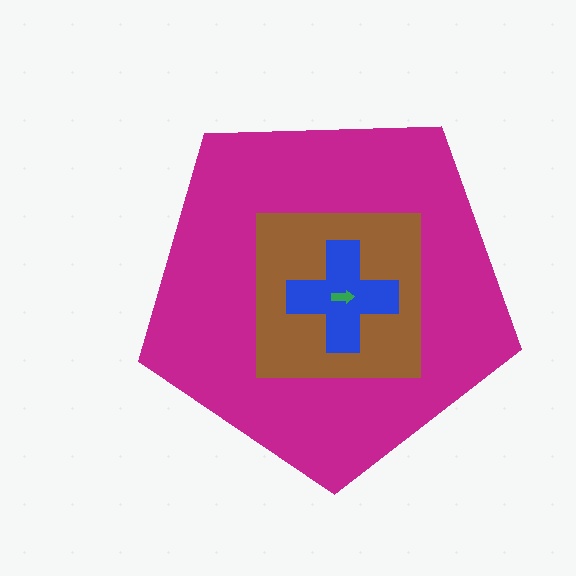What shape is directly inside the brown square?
The blue cross.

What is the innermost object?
The green arrow.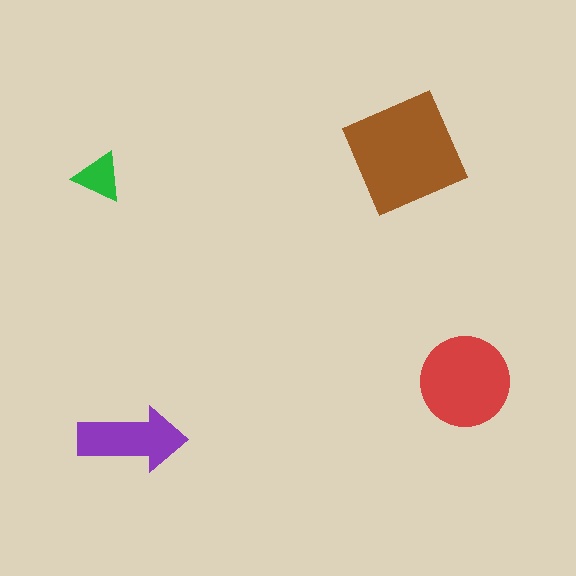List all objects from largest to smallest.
The brown square, the red circle, the purple arrow, the green triangle.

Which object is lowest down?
The purple arrow is bottommost.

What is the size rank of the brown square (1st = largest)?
1st.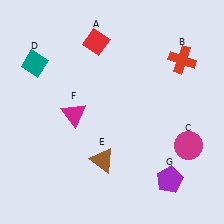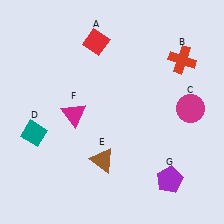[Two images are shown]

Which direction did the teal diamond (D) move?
The teal diamond (D) moved down.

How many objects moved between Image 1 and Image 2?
2 objects moved between the two images.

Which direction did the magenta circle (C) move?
The magenta circle (C) moved up.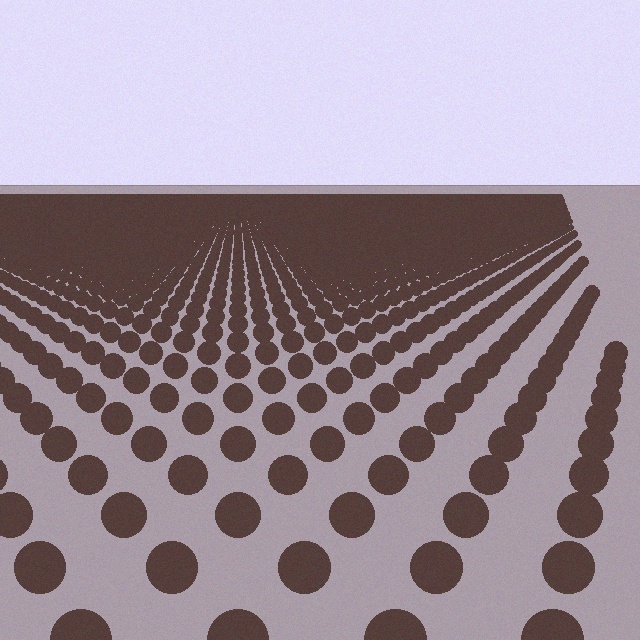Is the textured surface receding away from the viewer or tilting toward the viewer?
The surface is receding away from the viewer. Texture elements get smaller and denser toward the top.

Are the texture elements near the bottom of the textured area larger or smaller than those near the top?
Larger. Near the bottom, elements are closer to the viewer and appear at a bigger on-screen size.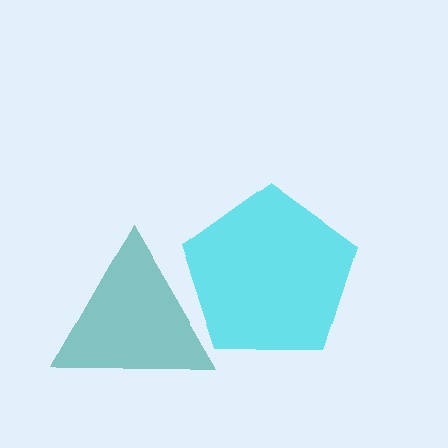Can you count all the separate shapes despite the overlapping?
Yes, there are 2 separate shapes.